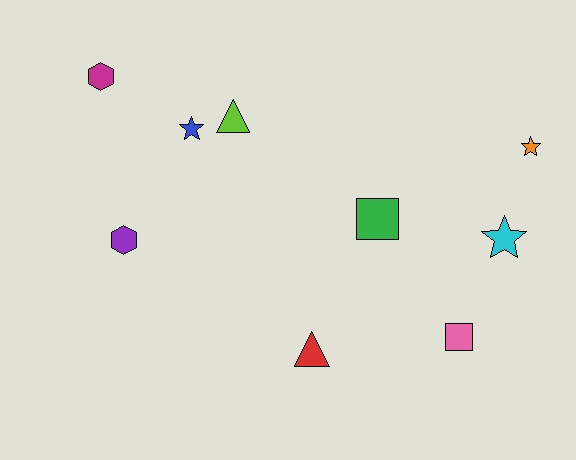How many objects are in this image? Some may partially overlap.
There are 9 objects.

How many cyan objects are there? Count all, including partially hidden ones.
There is 1 cyan object.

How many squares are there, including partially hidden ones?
There are 2 squares.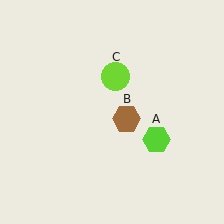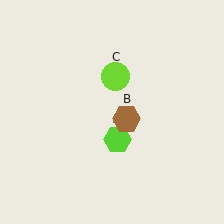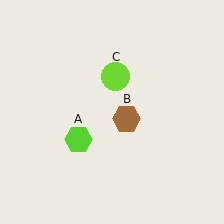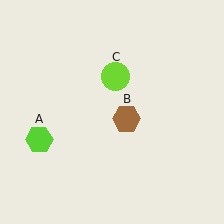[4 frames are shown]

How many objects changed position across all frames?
1 object changed position: lime hexagon (object A).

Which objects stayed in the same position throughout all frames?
Brown hexagon (object B) and lime circle (object C) remained stationary.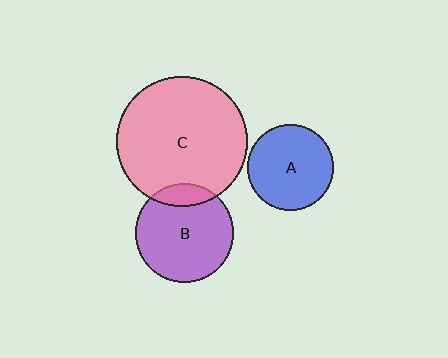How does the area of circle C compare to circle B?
Approximately 1.8 times.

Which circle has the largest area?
Circle C (pink).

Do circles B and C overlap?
Yes.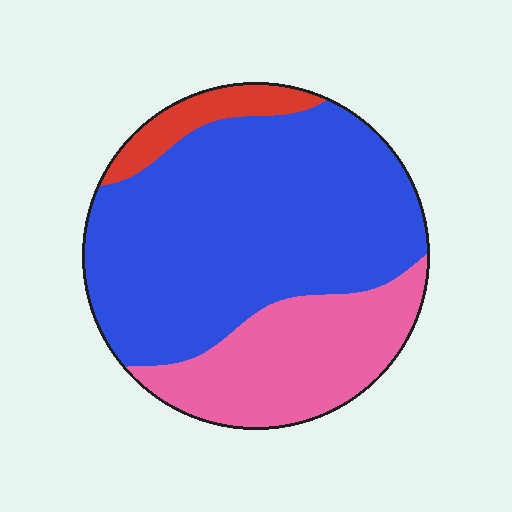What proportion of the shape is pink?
Pink covers roughly 25% of the shape.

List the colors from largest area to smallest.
From largest to smallest: blue, pink, red.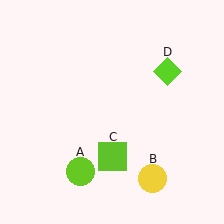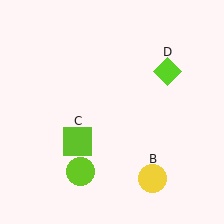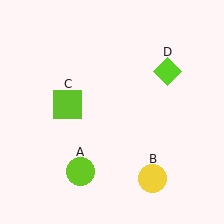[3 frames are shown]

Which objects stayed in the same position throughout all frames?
Lime circle (object A) and yellow circle (object B) and lime diamond (object D) remained stationary.